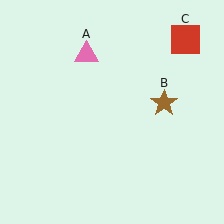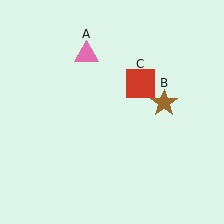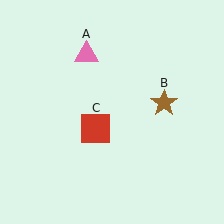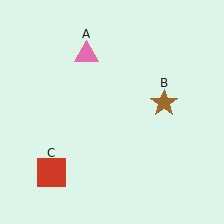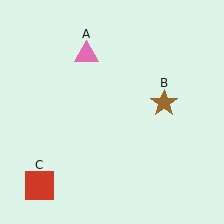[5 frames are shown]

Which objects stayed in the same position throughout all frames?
Pink triangle (object A) and brown star (object B) remained stationary.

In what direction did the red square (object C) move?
The red square (object C) moved down and to the left.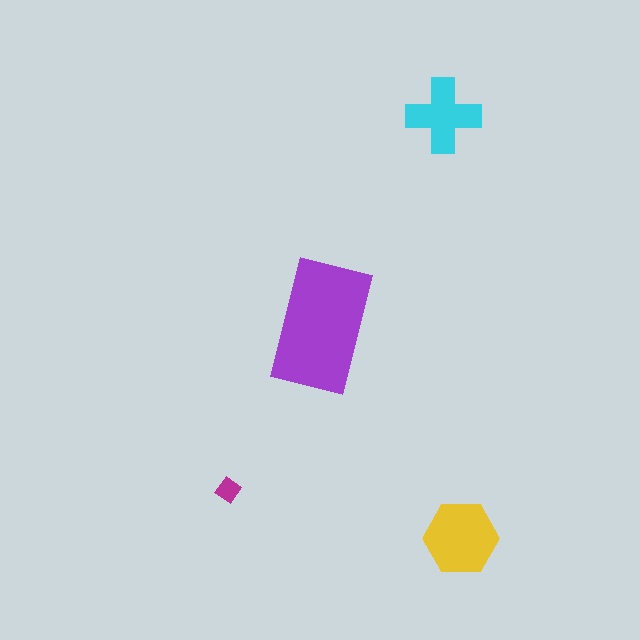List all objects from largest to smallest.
The purple rectangle, the yellow hexagon, the cyan cross, the magenta diamond.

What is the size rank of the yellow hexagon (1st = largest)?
2nd.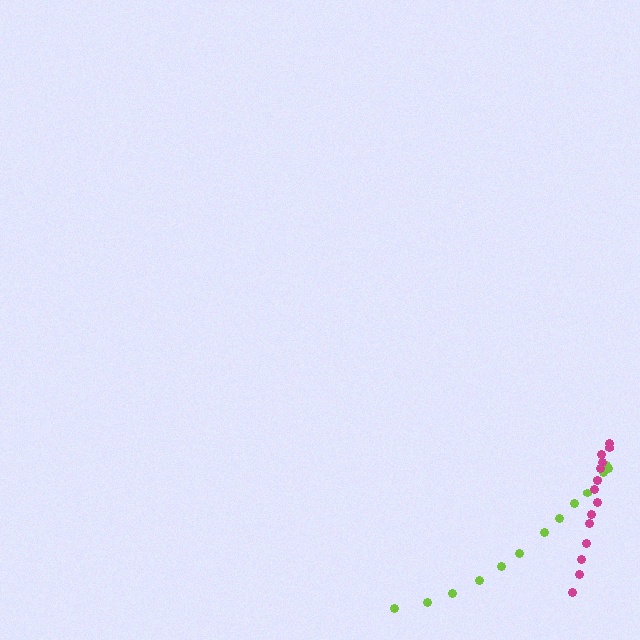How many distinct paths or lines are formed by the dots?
There are 2 distinct paths.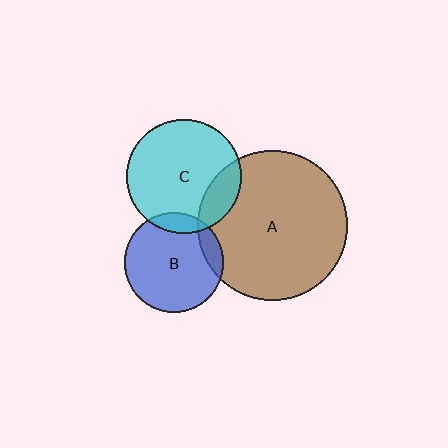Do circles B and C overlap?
Yes.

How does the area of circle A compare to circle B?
Approximately 2.3 times.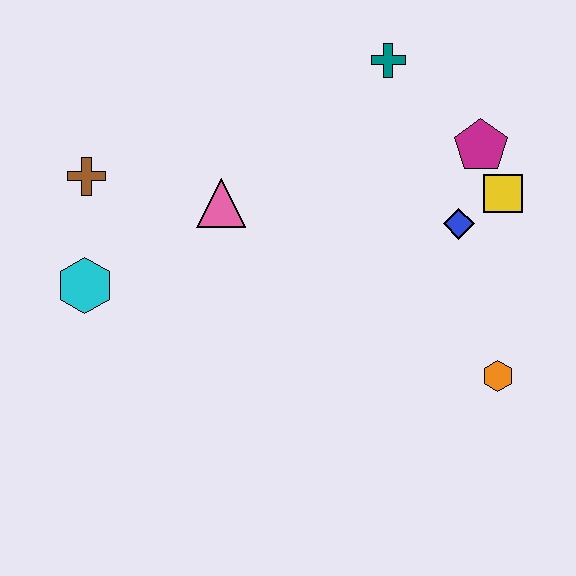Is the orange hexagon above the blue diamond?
No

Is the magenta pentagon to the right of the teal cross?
Yes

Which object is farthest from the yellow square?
The cyan hexagon is farthest from the yellow square.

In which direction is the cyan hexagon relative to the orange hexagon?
The cyan hexagon is to the left of the orange hexagon.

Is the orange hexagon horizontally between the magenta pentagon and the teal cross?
No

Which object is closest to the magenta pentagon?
The yellow square is closest to the magenta pentagon.